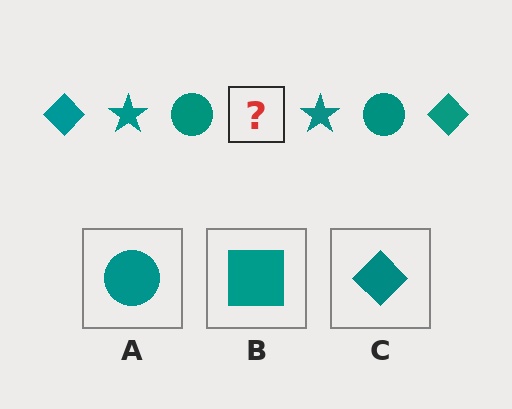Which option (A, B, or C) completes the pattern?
C.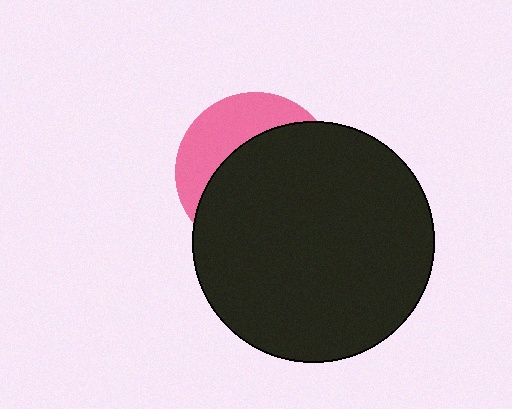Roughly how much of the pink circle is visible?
A small part of it is visible (roughly 33%).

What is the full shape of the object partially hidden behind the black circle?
The partially hidden object is a pink circle.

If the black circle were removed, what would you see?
You would see the complete pink circle.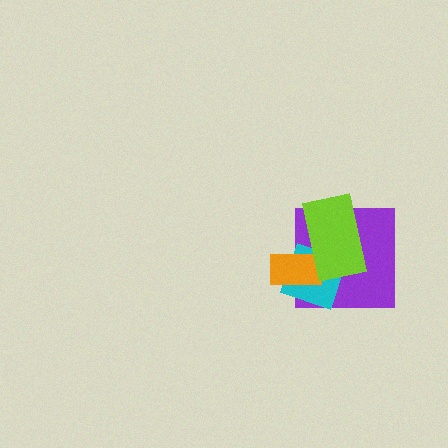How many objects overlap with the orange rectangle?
3 objects overlap with the orange rectangle.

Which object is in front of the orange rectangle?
The lime rectangle is in front of the orange rectangle.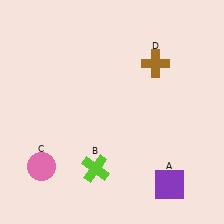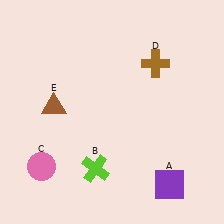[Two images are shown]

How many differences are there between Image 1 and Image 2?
There is 1 difference between the two images.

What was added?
A brown triangle (E) was added in Image 2.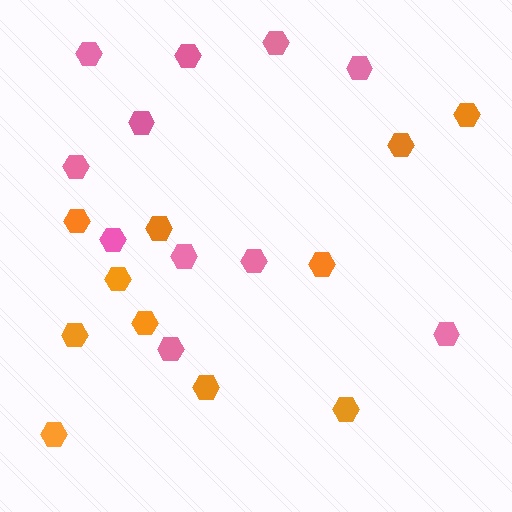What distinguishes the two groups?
There are 2 groups: one group of pink hexagons (11) and one group of orange hexagons (11).